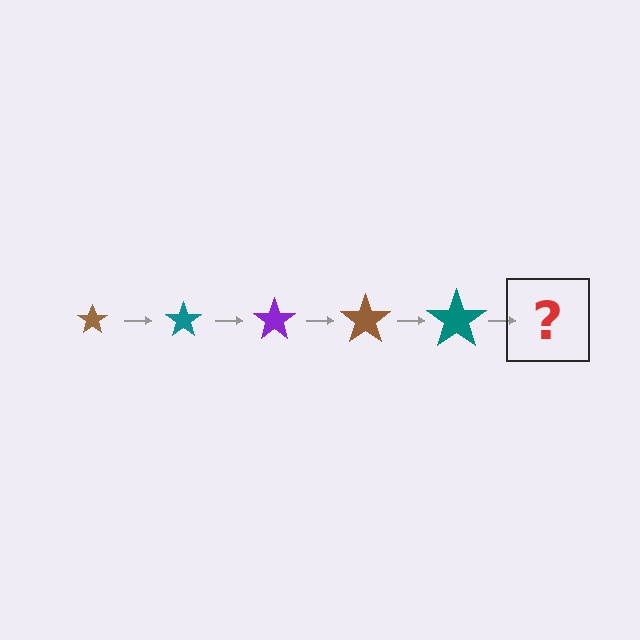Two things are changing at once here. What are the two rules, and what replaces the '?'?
The two rules are that the star grows larger each step and the color cycles through brown, teal, and purple. The '?' should be a purple star, larger than the previous one.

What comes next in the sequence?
The next element should be a purple star, larger than the previous one.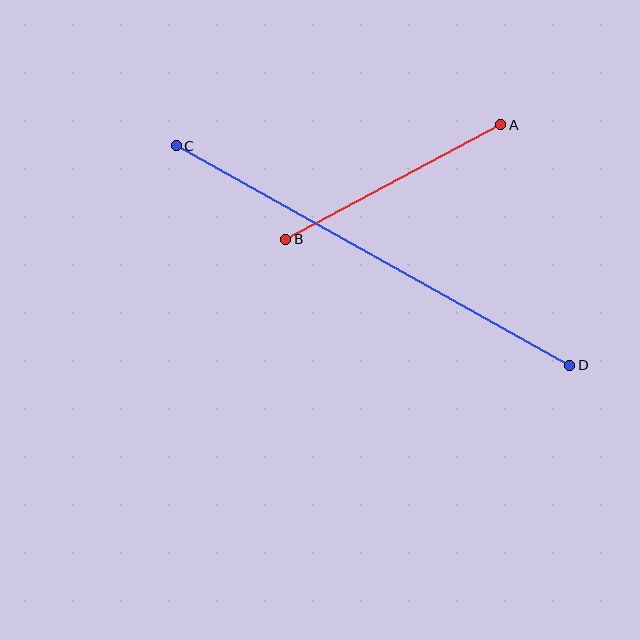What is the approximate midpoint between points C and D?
The midpoint is at approximately (373, 256) pixels.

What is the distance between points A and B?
The distance is approximately 243 pixels.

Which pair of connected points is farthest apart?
Points C and D are farthest apart.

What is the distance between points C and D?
The distance is approximately 451 pixels.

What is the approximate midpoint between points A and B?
The midpoint is at approximately (393, 182) pixels.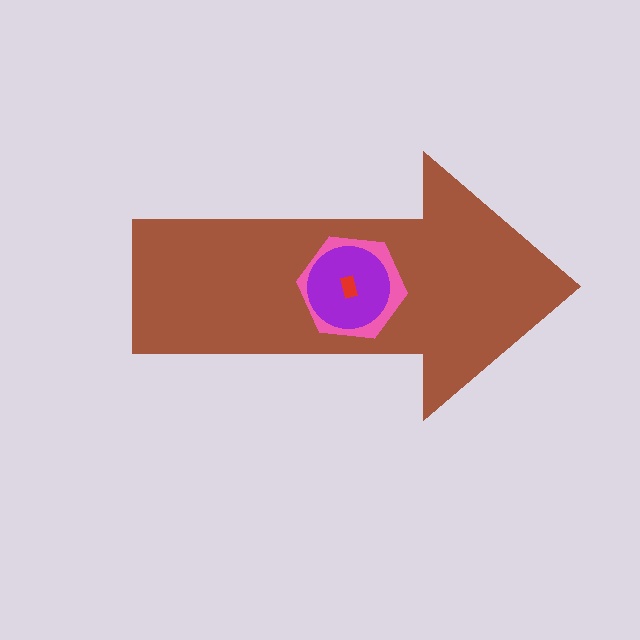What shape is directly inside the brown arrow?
The pink hexagon.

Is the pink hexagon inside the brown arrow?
Yes.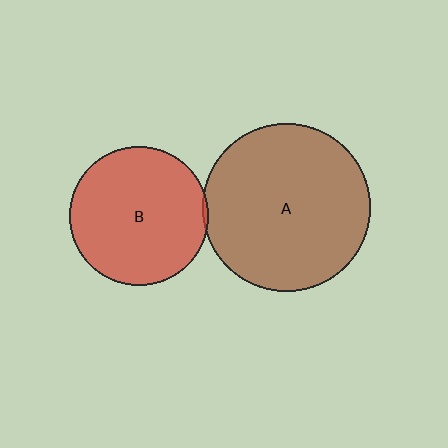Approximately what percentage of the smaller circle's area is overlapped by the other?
Approximately 5%.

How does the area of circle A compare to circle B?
Approximately 1.4 times.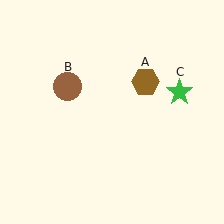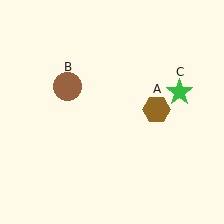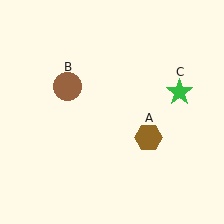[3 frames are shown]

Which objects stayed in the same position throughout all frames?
Brown circle (object B) and green star (object C) remained stationary.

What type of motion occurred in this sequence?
The brown hexagon (object A) rotated clockwise around the center of the scene.